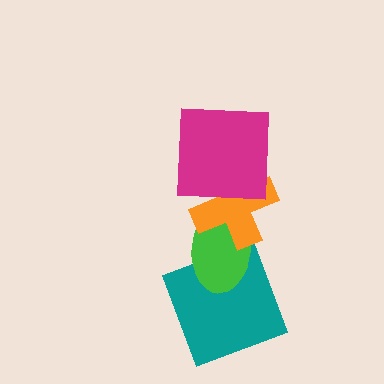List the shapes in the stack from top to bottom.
From top to bottom: the magenta square, the orange cross, the green ellipse, the teal square.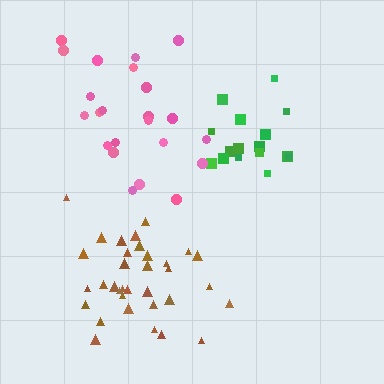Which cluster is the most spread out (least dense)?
Pink.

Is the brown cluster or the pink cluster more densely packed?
Brown.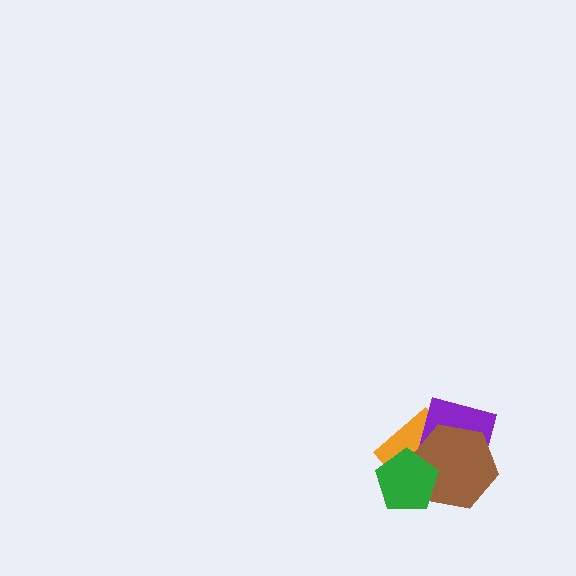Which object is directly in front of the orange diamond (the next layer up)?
The purple square is directly in front of the orange diamond.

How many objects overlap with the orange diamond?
3 objects overlap with the orange diamond.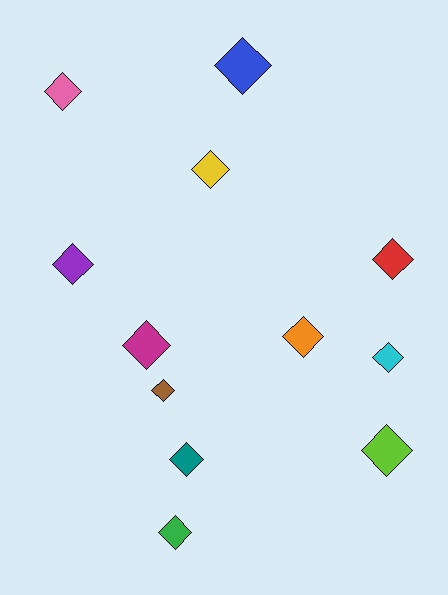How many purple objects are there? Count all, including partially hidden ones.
There is 1 purple object.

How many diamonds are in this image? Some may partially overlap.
There are 12 diamonds.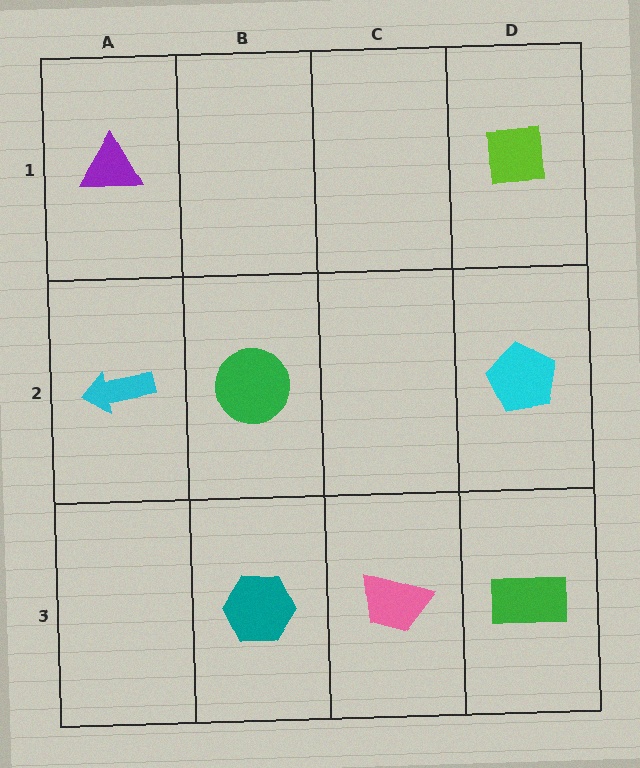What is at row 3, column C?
A pink trapezoid.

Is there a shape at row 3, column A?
No, that cell is empty.